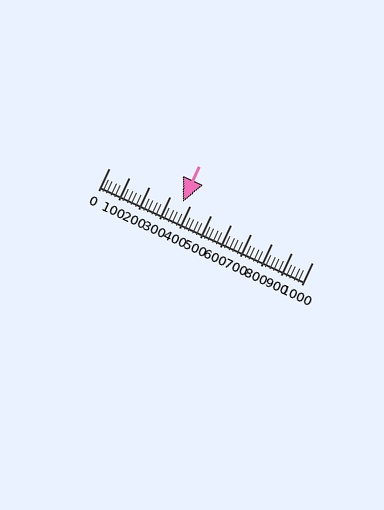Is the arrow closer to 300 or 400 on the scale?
The arrow is closer to 400.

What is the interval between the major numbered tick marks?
The major tick marks are spaced 100 units apart.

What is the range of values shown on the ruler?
The ruler shows values from 0 to 1000.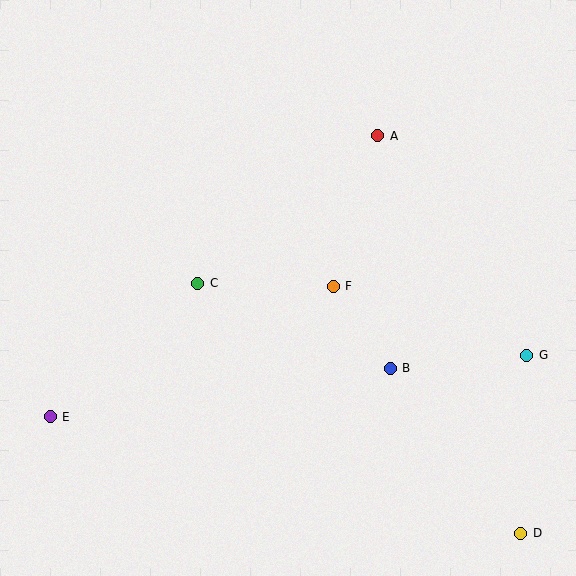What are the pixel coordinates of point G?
Point G is at (527, 355).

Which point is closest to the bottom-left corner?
Point E is closest to the bottom-left corner.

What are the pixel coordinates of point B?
Point B is at (390, 368).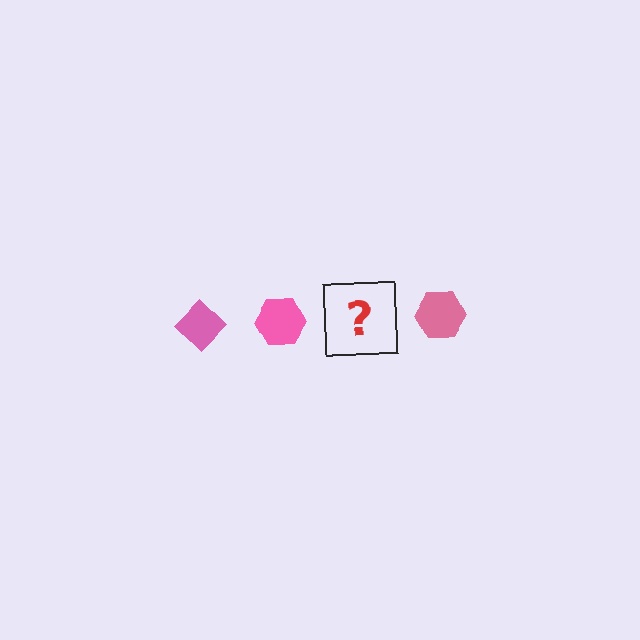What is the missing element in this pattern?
The missing element is a pink diamond.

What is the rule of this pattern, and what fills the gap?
The rule is that the pattern cycles through diamond, hexagon shapes in pink. The gap should be filled with a pink diamond.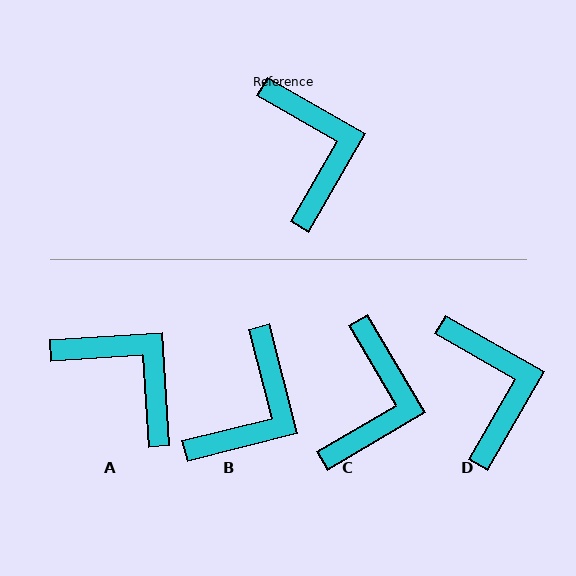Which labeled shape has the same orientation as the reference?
D.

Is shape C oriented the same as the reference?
No, it is off by about 30 degrees.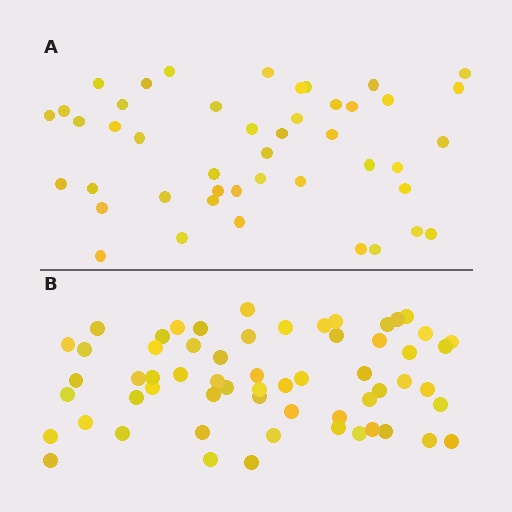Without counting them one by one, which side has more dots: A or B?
Region B (the bottom region) has more dots.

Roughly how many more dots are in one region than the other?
Region B has approximately 15 more dots than region A.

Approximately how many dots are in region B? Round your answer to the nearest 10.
About 60 dots.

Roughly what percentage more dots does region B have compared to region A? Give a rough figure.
About 35% more.